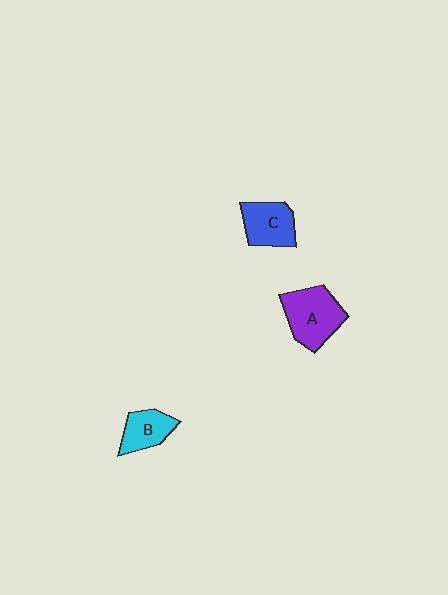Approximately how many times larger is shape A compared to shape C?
Approximately 1.3 times.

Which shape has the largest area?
Shape A (purple).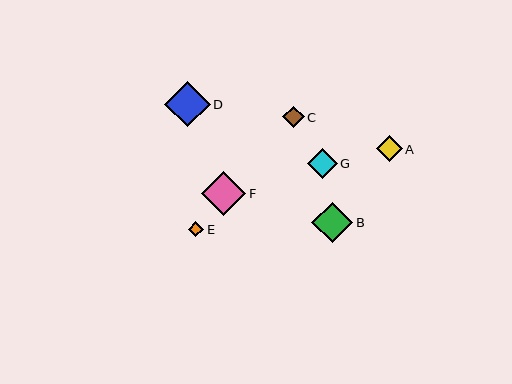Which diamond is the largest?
Diamond D is the largest with a size of approximately 46 pixels.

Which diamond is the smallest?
Diamond E is the smallest with a size of approximately 16 pixels.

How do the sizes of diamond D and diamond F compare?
Diamond D and diamond F are approximately the same size.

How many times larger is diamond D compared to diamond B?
Diamond D is approximately 1.1 times the size of diamond B.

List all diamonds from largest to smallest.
From largest to smallest: D, F, B, G, A, C, E.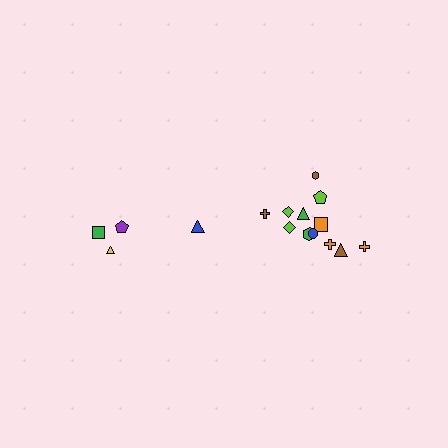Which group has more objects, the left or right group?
The right group.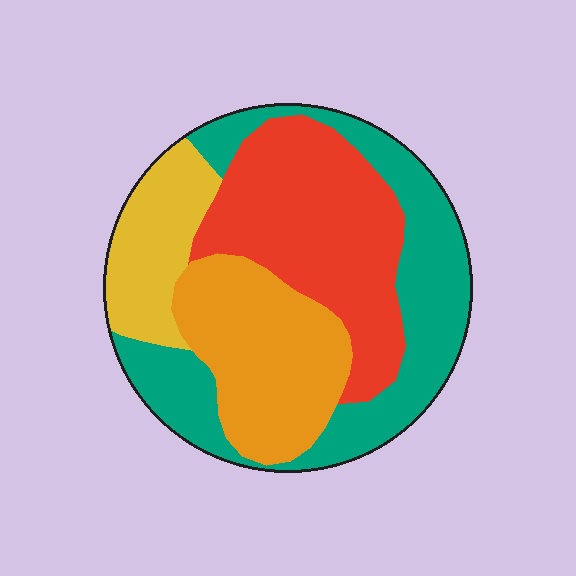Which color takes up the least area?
Yellow, at roughly 15%.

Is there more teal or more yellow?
Teal.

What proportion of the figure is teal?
Teal covers around 30% of the figure.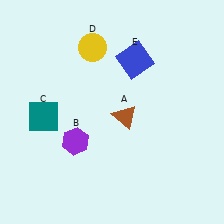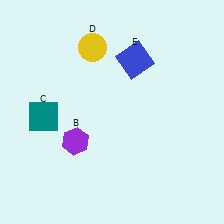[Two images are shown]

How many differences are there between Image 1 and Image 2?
There is 1 difference between the two images.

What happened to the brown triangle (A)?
The brown triangle (A) was removed in Image 2. It was in the bottom-right area of Image 1.